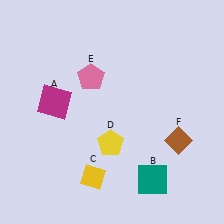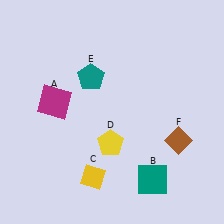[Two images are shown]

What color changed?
The pentagon (E) changed from pink in Image 1 to teal in Image 2.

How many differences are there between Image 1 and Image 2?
There is 1 difference between the two images.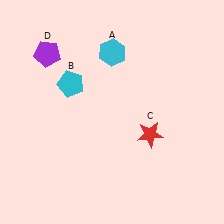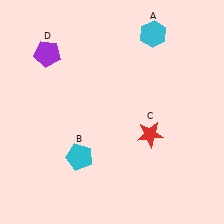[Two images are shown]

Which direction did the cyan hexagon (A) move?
The cyan hexagon (A) moved right.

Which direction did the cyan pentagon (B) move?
The cyan pentagon (B) moved down.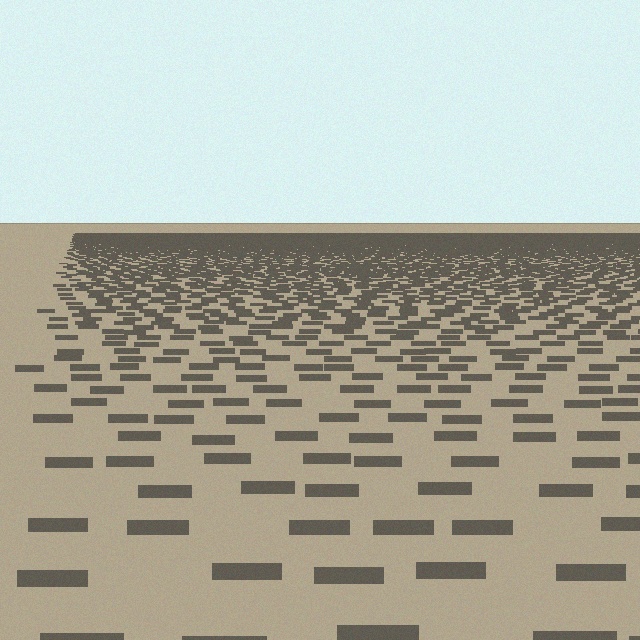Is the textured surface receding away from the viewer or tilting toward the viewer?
The surface is receding away from the viewer. Texture elements get smaller and denser toward the top.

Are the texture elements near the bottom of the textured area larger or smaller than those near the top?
Larger. Near the bottom, elements are closer to the viewer and appear at a bigger on-screen size.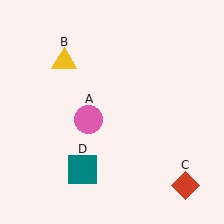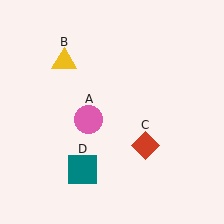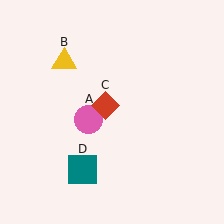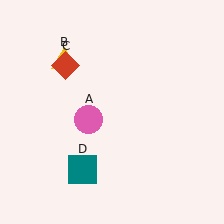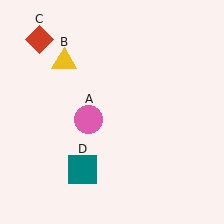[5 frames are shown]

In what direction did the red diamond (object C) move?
The red diamond (object C) moved up and to the left.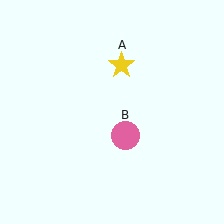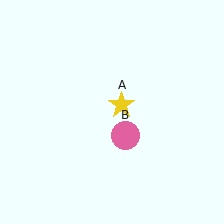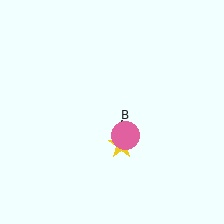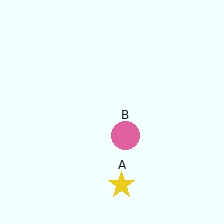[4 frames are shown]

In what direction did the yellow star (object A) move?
The yellow star (object A) moved down.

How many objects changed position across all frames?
1 object changed position: yellow star (object A).